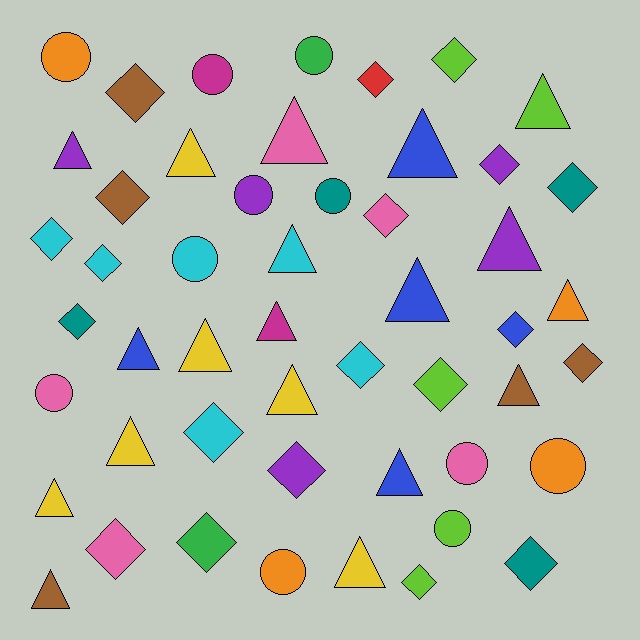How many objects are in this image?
There are 50 objects.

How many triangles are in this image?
There are 19 triangles.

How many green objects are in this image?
There are 2 green objects.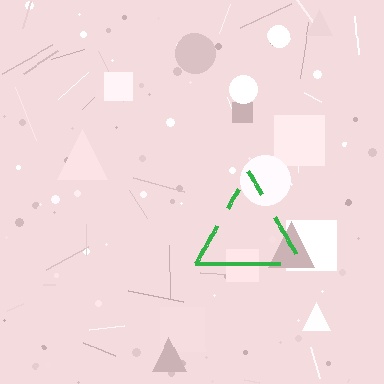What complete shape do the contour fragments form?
The contour fragments form a triangle.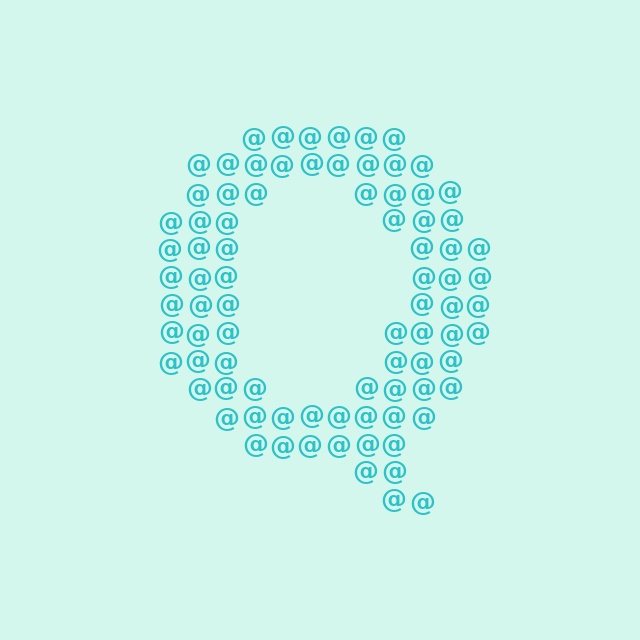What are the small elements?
The small elements are at signs.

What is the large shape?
The large shape is the letter Q.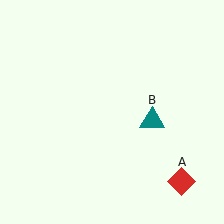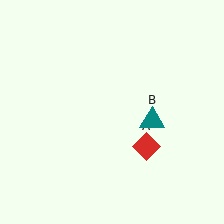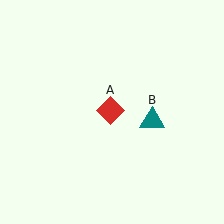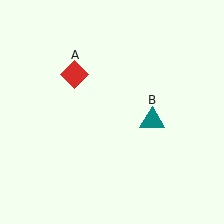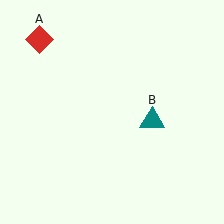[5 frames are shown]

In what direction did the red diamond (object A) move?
The red diamond (object A) moved up and to the left.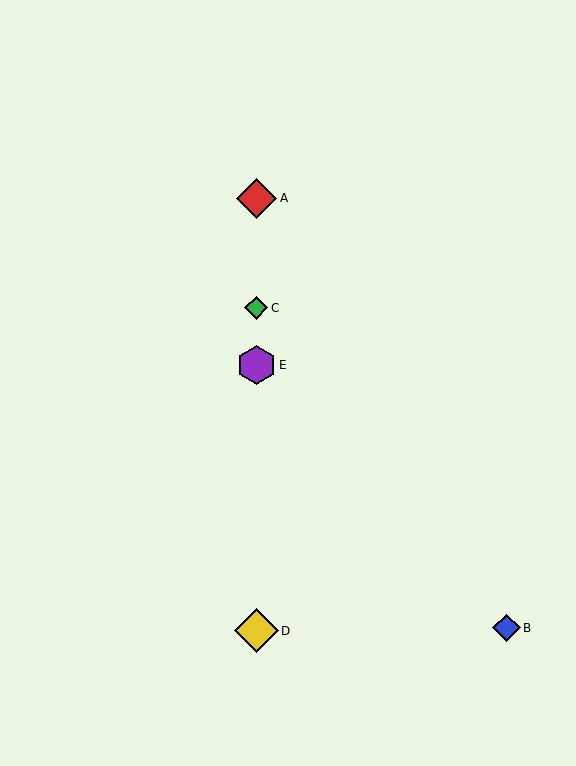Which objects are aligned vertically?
Objects A, C, D, E are aligned vertically.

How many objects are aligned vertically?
4 objects (A, C, D, E) are aligned vertically.